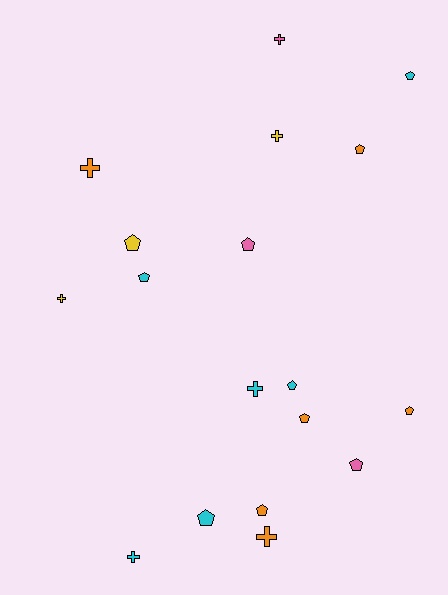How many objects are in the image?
There are 18 objects.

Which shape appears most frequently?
Pentagon, with 11 objects.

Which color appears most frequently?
Orange, with 6 objects.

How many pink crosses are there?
There is 1 pink cross.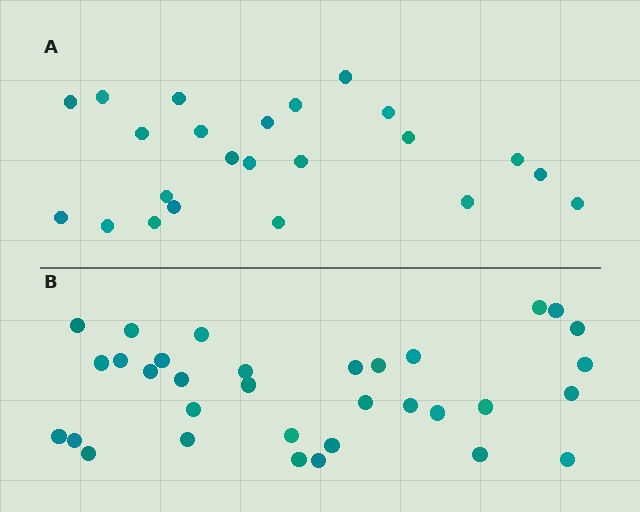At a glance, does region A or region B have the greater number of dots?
Region B (the bottom region) has more dots.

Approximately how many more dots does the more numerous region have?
Region B has roughly 10 or so more dots than region A.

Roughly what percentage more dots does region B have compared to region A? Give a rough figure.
About 45% more.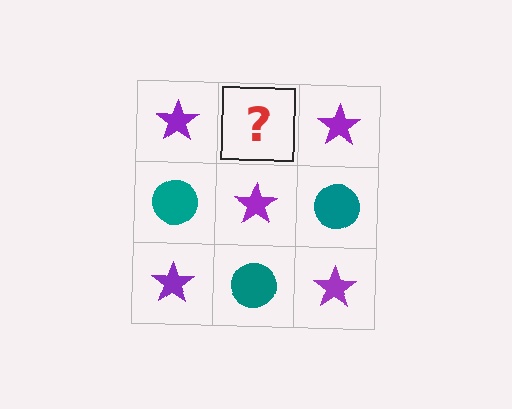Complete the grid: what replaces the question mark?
The question mark should be replaced with a teal circle.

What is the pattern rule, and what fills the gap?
The rule is that it alternates purple star and teal circle in a checkerboard pattern. The gap should be filled with a teal circle.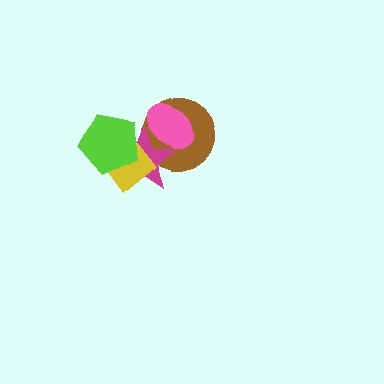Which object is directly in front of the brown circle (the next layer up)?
The pink ellipse is directly in front of the brown circle.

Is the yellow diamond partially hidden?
Yes, it is partially covered by another shape.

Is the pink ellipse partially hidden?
Yes, it is partially covered by another shape.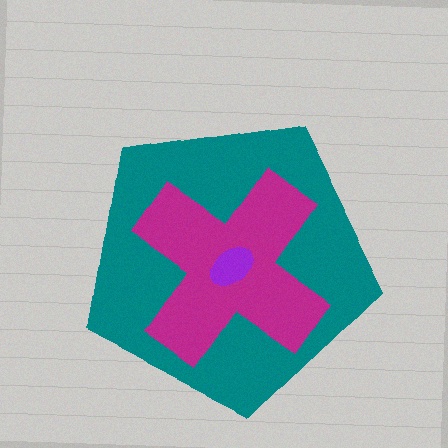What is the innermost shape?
The purple ellipse.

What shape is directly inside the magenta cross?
The purple ellipse.